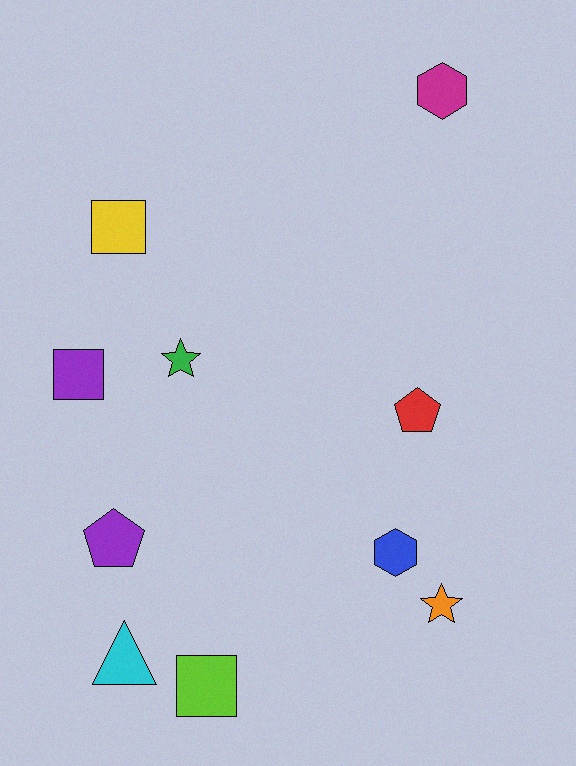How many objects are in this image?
There are 10 objects.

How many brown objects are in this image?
There are no brown objects.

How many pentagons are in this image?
There are 2 pentagons.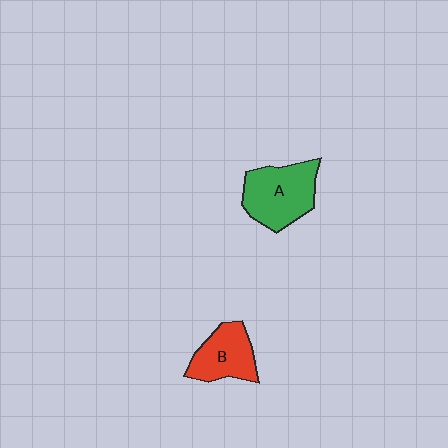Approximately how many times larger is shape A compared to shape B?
Approximately 1.3 times.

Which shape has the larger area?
Shape A (green).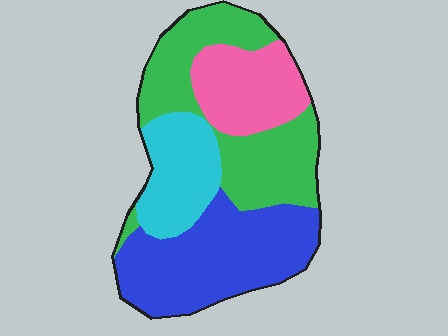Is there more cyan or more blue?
Blue.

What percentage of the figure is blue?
Blue takes up about one third (1/3) of the figure.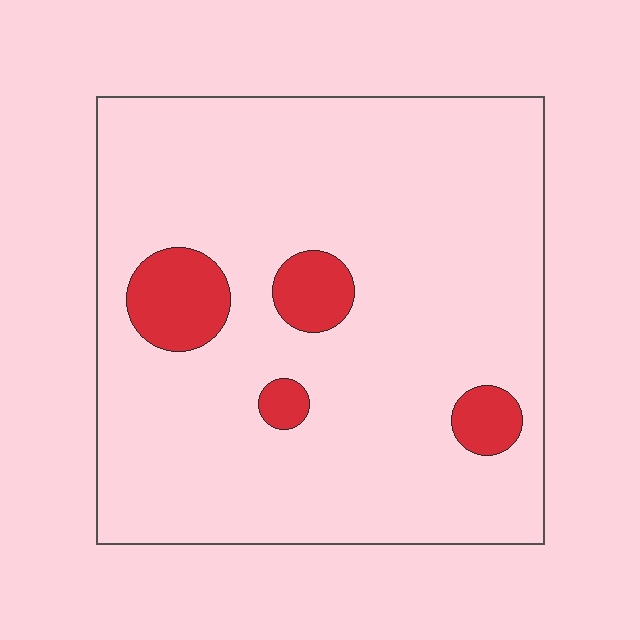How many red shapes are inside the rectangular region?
4.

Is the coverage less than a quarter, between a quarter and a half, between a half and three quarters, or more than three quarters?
Less than a quarter.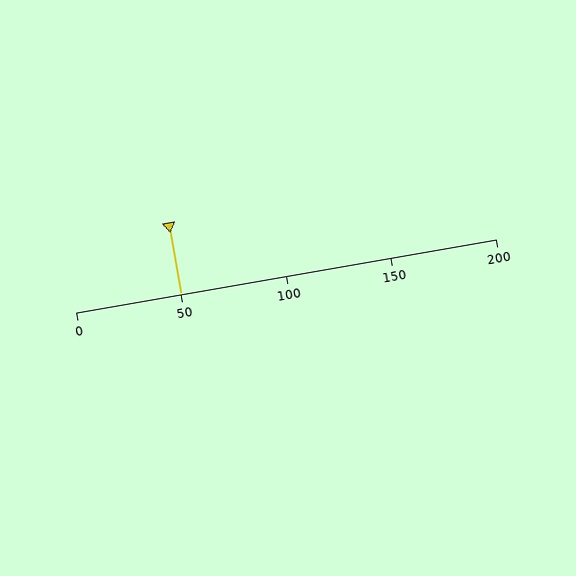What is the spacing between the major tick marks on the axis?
The major ticks are spaced 50 apart.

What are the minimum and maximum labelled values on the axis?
The axis runs from 0 to 200.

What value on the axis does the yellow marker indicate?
The marker indicates approximately 50.